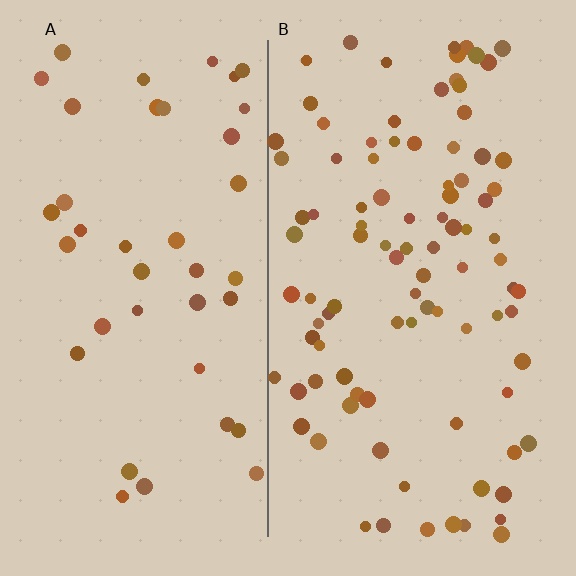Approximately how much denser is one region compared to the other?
Approximately 2.4× — region B over region A.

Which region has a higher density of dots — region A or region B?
B (the right).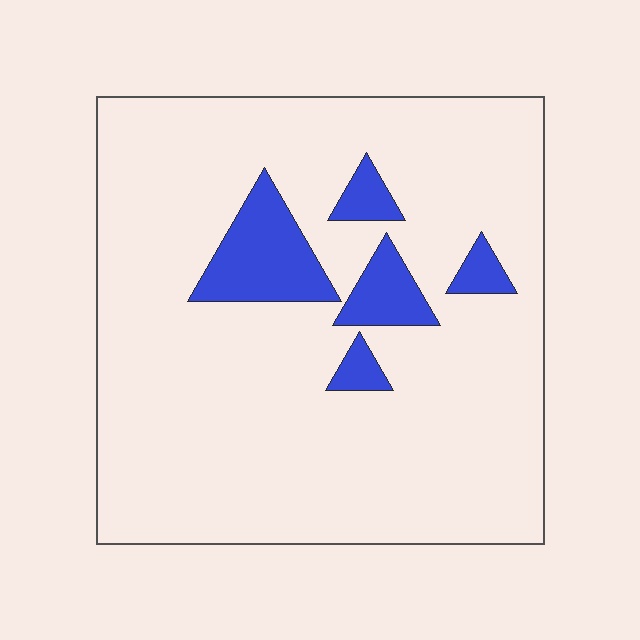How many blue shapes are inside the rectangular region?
5.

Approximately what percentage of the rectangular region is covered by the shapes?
Approximately 10%.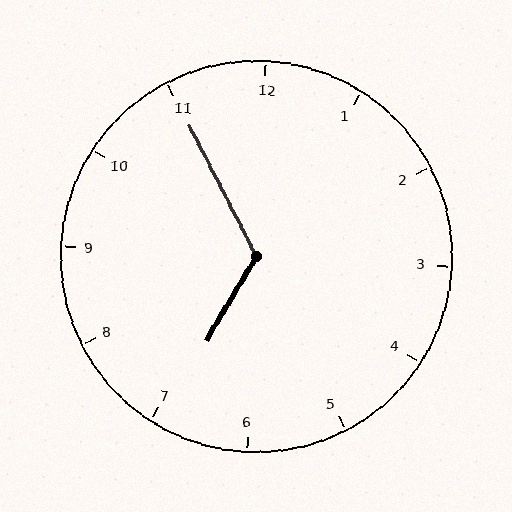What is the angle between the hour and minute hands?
Approximately 122 degrees.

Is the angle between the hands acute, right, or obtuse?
It is obtuse.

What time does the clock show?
6:55.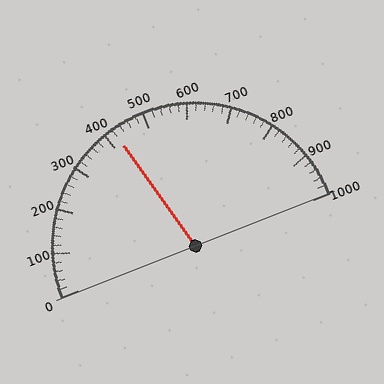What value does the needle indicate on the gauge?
The needle indicates approximately 420.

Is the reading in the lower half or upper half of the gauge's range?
The reading is in the lower half of the range (0 to 1000).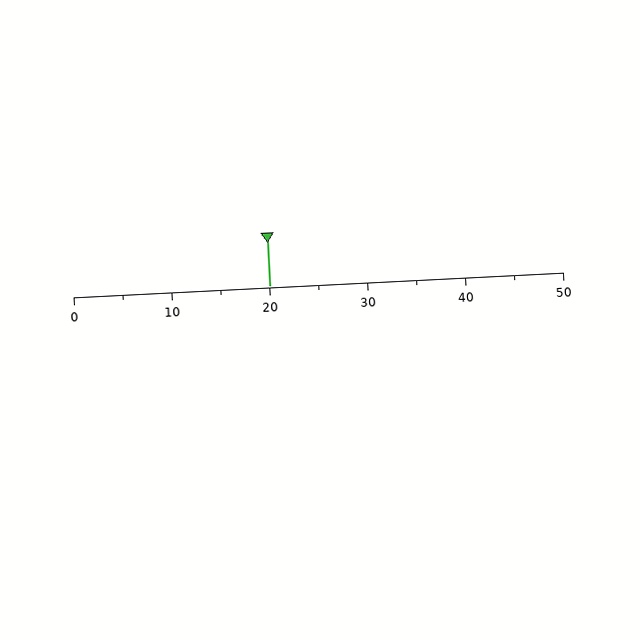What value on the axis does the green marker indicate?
The marker indicates approximately 20.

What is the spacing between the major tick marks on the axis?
The major ticks are spaced 10 apart.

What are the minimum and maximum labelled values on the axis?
The axis runs from 0 to 50.